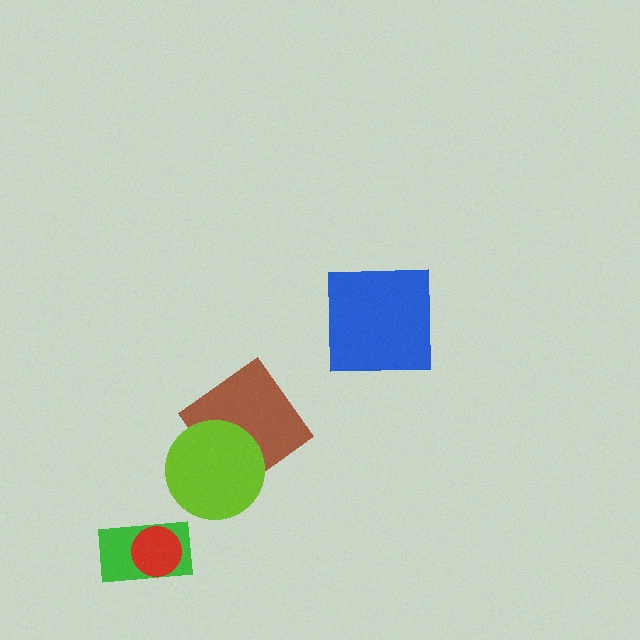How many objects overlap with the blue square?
0 objects overlap with the blue square.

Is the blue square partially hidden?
No, no other shape covers it.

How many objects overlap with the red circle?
1 object overlaps with the red circle.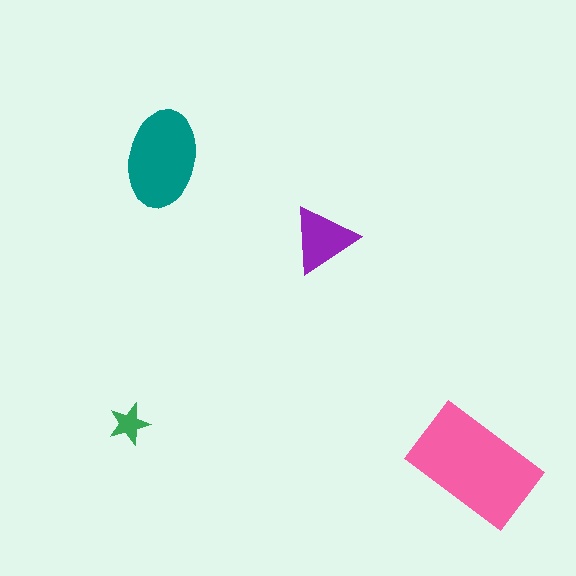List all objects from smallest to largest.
The green star, the purple triangle, the teal ellipse, the pink rectangle.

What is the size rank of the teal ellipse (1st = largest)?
2nd.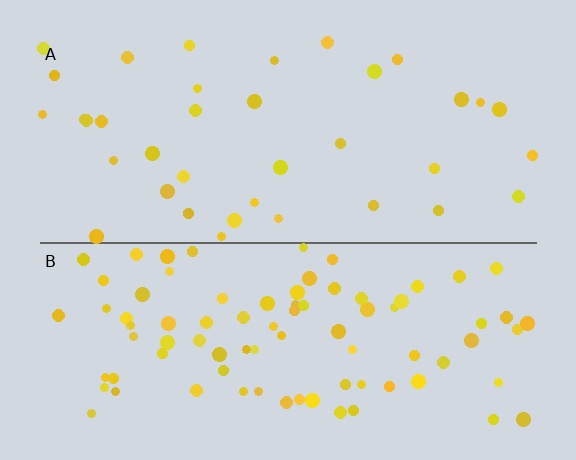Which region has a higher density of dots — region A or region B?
B (the bottom).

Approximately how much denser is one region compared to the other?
Approximately 2.3× — region B over region A.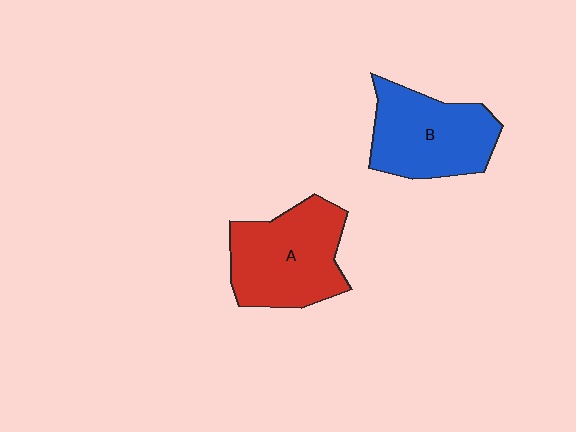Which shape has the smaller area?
Shape B (blue).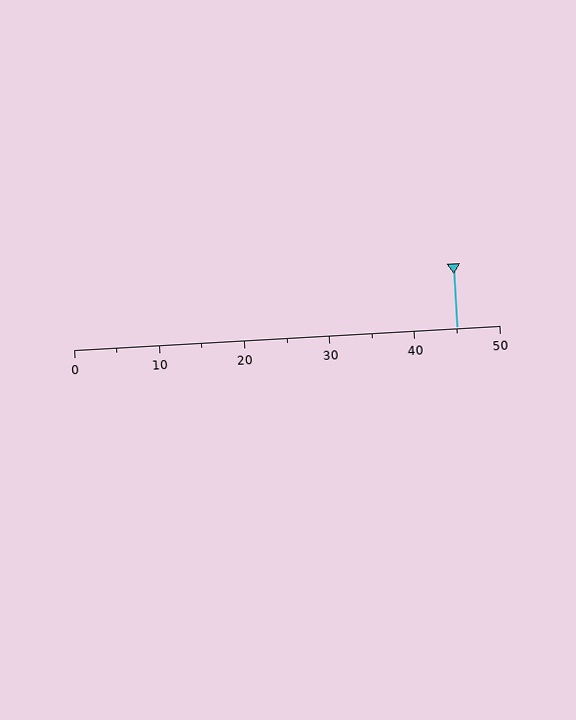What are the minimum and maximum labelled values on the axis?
The axis runs from 0 to 50.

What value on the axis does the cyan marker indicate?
The marker indicates approximately 45.